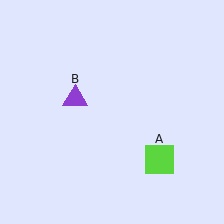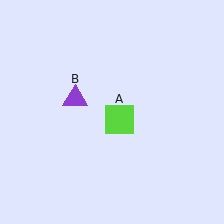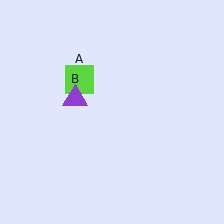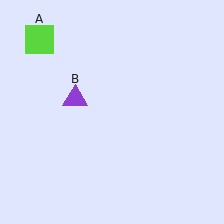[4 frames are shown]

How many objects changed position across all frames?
1 object changed position: lime square (object A).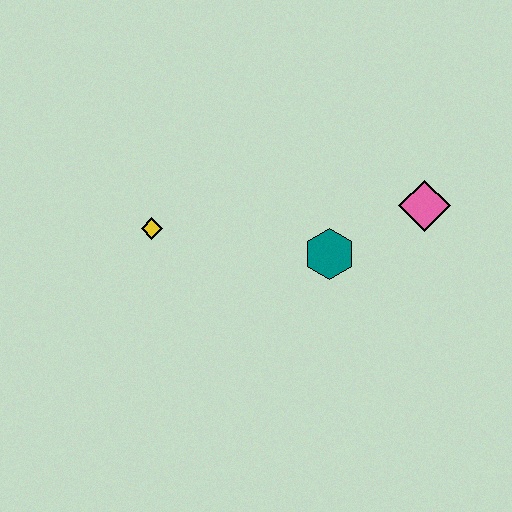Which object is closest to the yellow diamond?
The teal hexagon is closest to the yellow diamond.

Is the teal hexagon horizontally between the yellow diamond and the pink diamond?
Yes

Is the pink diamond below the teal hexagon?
No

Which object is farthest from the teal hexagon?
The yellow diamond is farthest from the teal hexagon.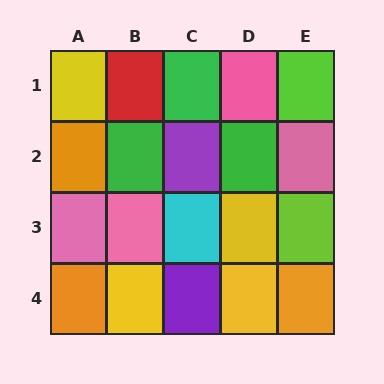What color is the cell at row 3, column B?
Pink.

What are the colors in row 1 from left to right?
Yellow, red, green, pink, lime.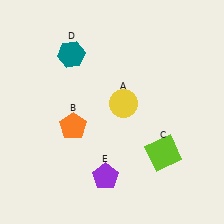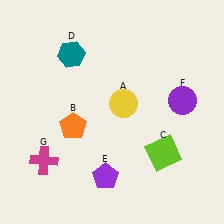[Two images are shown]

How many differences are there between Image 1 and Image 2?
There are 2 differences between the two images.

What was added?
A purple circle (F), a magenta cross (G) were added in Image 2.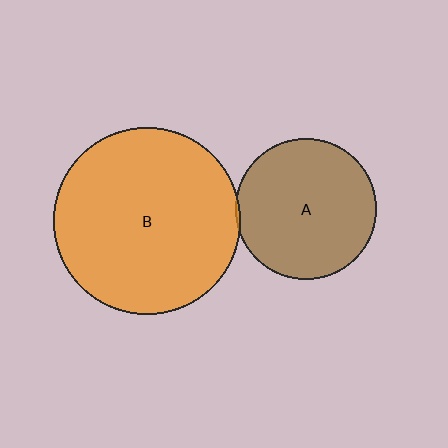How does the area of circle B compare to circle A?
Approximately 1.8 times.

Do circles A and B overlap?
Yes.